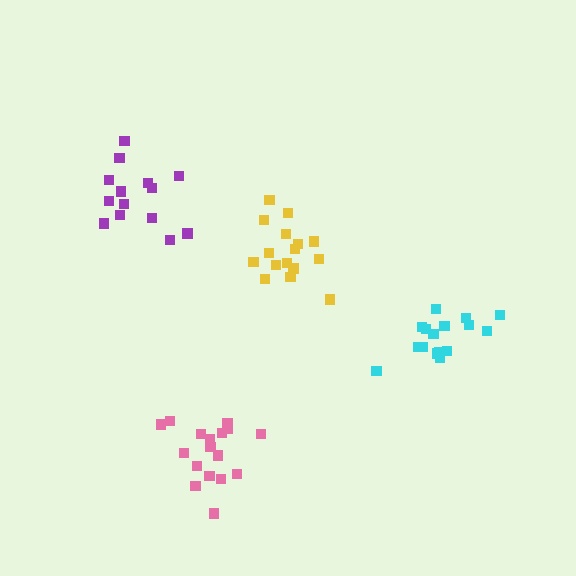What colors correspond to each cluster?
The clusters are colored: yellow, pink, purple, cyan.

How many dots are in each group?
Group 1: 16 dots, Group 2: 17 dots, Group 3: 14 dots, Group 4: 16 dots (63 total).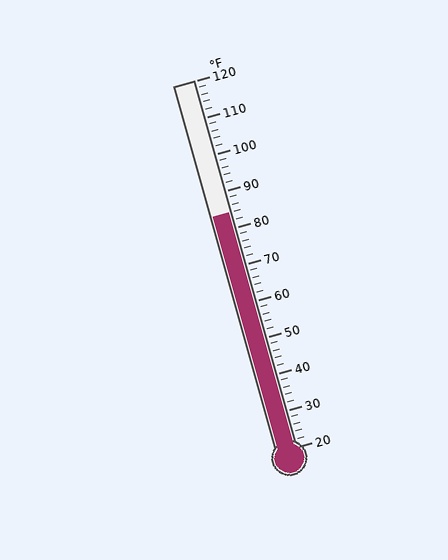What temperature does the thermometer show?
The thermometer shows approximately 84°F.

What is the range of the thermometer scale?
The thermometer scale ranges from 20°F to 120°F.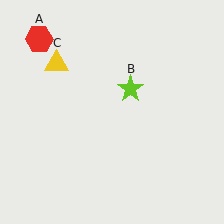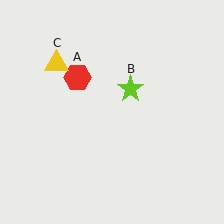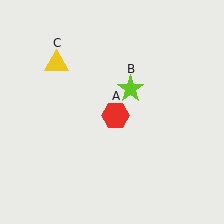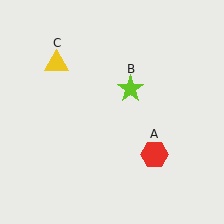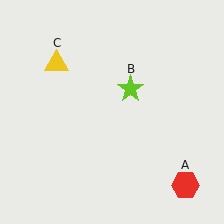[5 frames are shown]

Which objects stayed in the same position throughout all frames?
Lime star (object B) and yellow triangle (object C) remained stationary.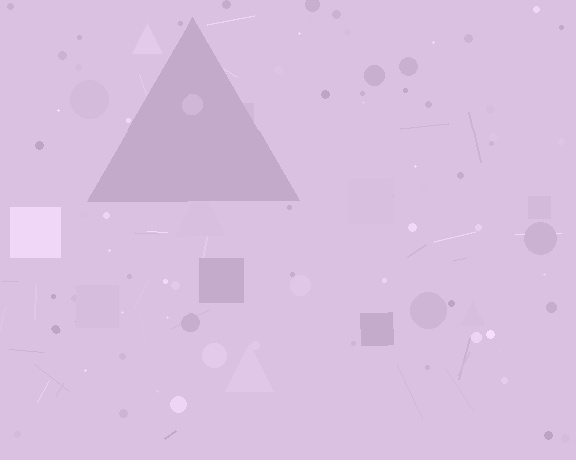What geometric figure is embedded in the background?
A triangle is embedded in the background.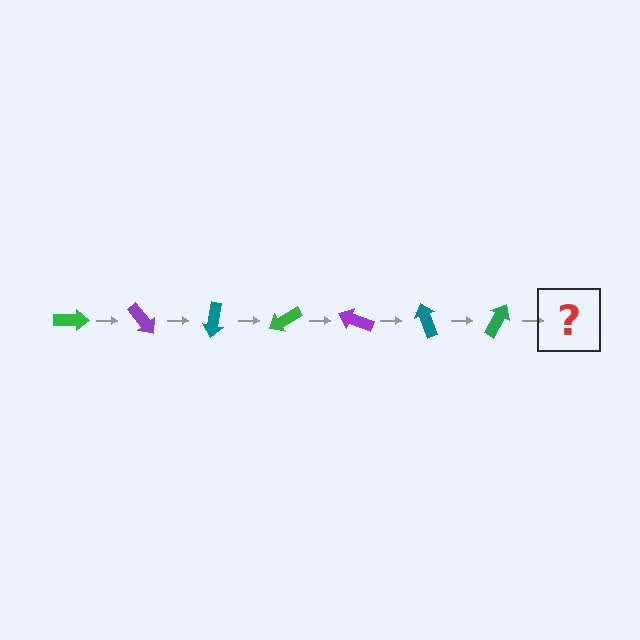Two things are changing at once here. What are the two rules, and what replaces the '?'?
The two rules are that it rotates 50 degrees each step and the color cycles through green, purple, and teal. The '?' should be a purple arrow, rotated 350 degrees from the start.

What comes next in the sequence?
The next element should be a purple arrow, rotated 350 degrees from the start.